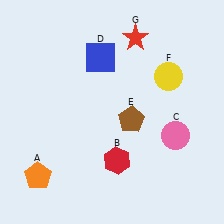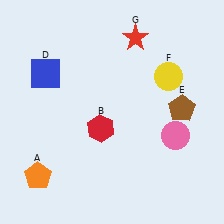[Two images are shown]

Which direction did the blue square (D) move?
The blue square (D) moved left.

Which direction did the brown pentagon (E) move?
The brown pentagon (E) moved right.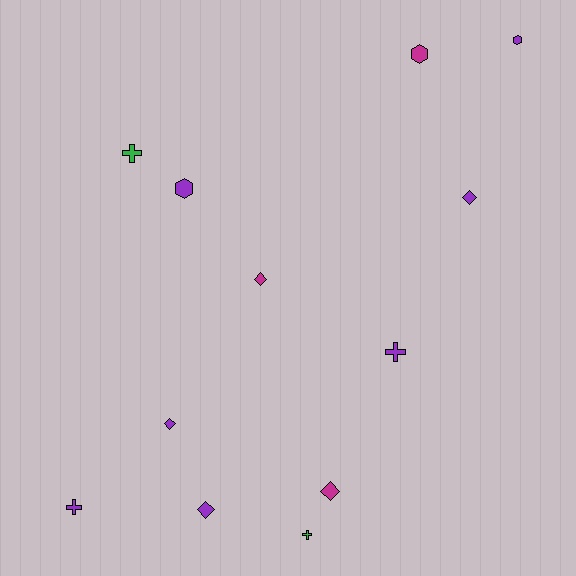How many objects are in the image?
There are 12 objects.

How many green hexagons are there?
There are no green hexagons.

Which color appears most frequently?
Purple, with 7 objects.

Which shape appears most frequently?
Diamond, with 5 objects.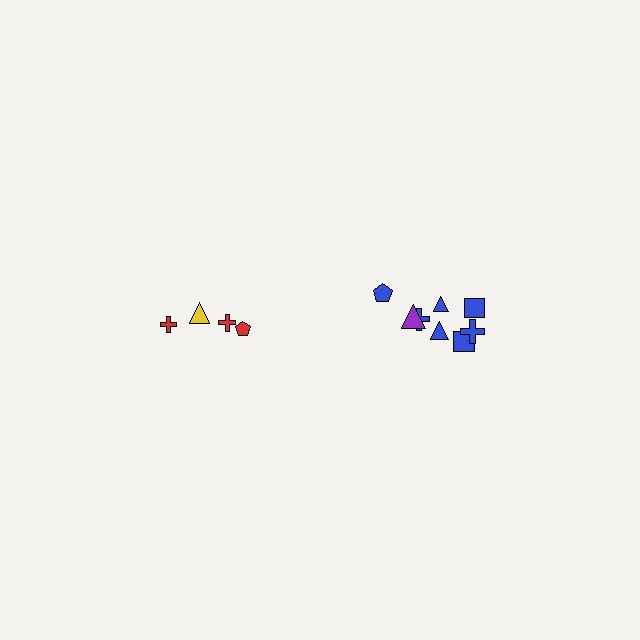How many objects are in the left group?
There are 4 objects.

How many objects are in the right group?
There are 8 objects.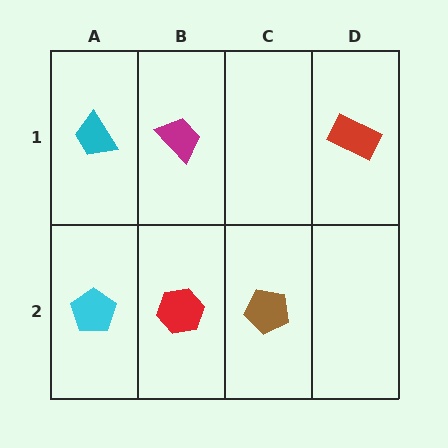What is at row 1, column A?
A cyan trapezoid.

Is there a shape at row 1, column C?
No, that cell is empty.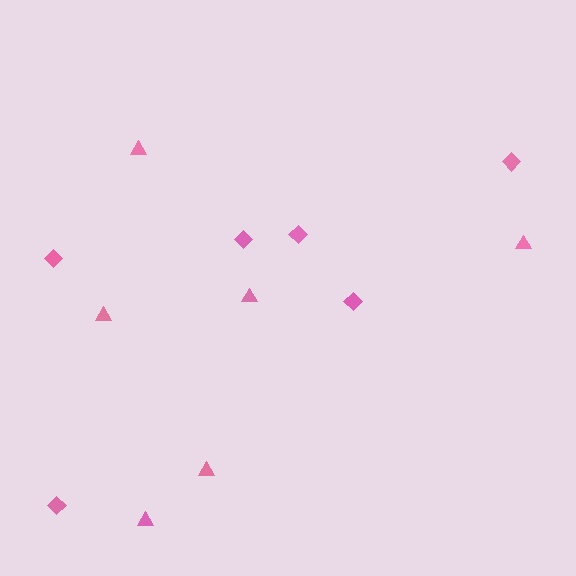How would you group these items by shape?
There are 2 groups: one group of triangles (6) and one group of diamonds (6).